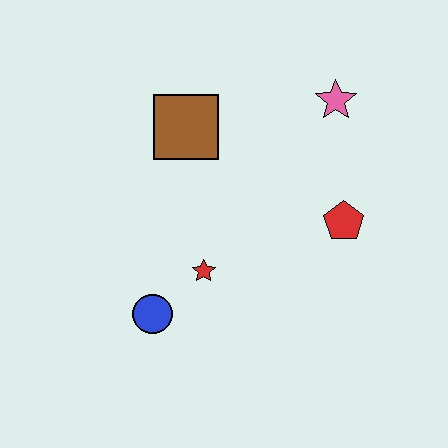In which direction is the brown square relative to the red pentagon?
The brown square is to the left of the red pentagon.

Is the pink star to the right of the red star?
Yes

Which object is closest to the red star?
The blue circle is closest to the red star.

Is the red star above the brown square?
No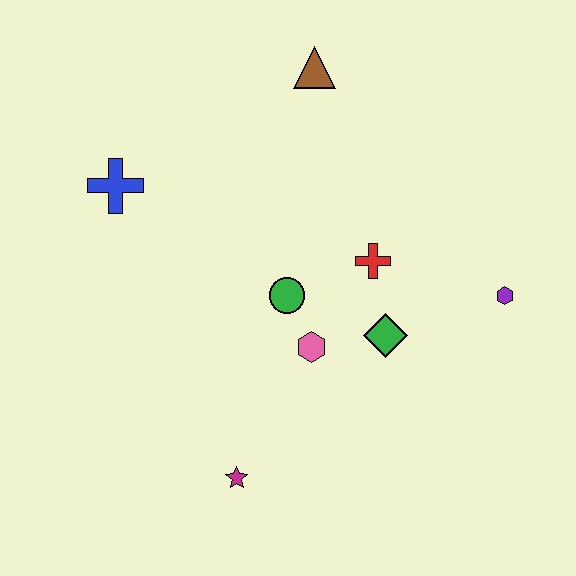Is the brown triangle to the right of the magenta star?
Yes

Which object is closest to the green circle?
The pink hexagon is closest to the green circle.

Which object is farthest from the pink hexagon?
The brown triangle is farthest from the pink hexagon.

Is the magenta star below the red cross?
Yes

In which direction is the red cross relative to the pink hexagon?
The red cross is above the pink hexagon.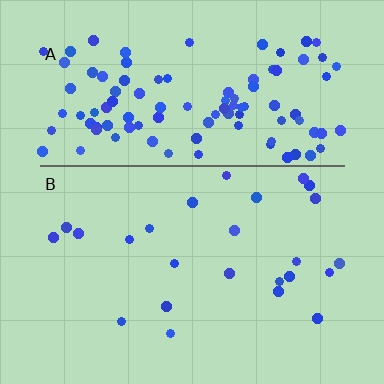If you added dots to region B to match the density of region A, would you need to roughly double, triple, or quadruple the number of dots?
Approximately quadruple.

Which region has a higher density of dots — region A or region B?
A (the top).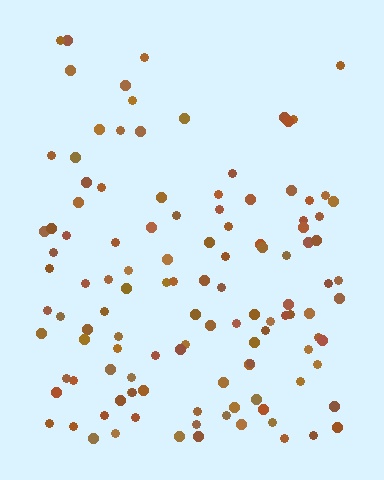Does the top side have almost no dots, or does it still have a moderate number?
Still a moderate number, just noticeably fewer than the bottom.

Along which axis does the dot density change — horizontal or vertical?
Vertical.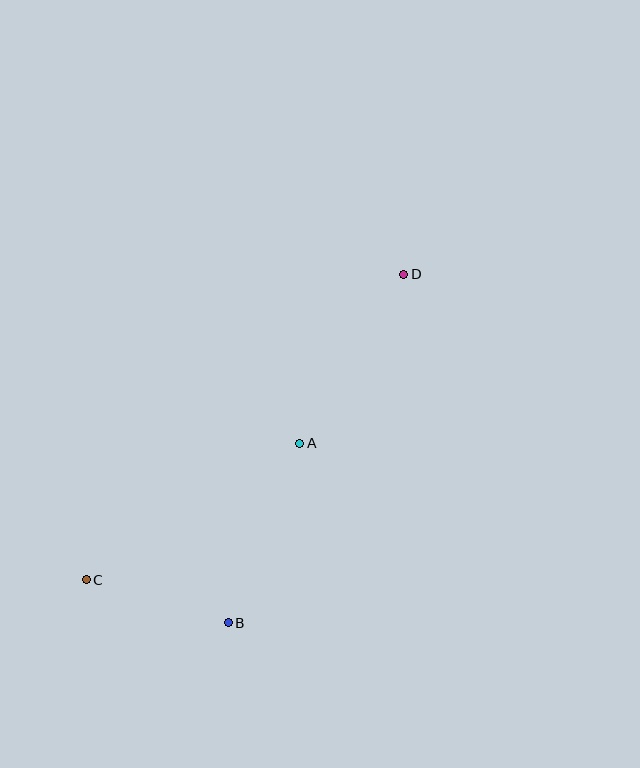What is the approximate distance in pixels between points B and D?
The distance between B and D is approximately 390 pixels.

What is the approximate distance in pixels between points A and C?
The distance between A and C is approximately 253 pixels.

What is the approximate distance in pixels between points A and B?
The distance between A and B is approximately 193 pixels.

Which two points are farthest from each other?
Points C and D are farthest from each other.